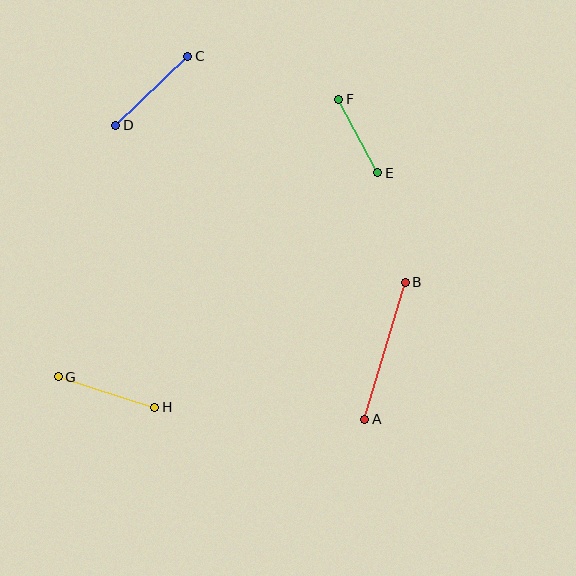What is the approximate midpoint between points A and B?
The midpoint is at approximately (385, 351) pixels.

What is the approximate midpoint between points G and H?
The midpoint is at approximately (107, 392) pixels.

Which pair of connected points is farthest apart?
Points A and B are farthest apart.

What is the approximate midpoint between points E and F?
The midpoint is at approximately (358, 136) pixels.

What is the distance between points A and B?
The distance is approximately 143 pixels.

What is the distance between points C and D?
The distance is approximately 100 pixels.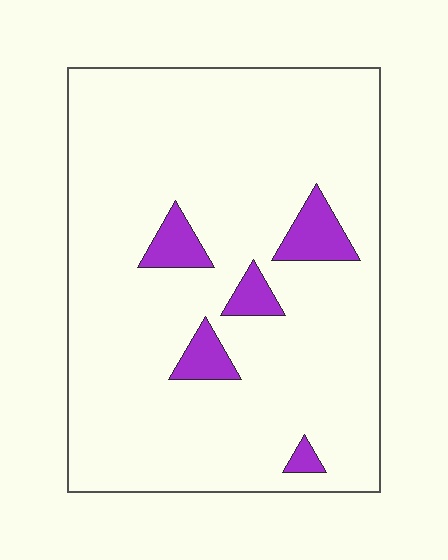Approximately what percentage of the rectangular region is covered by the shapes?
Approximately 10%.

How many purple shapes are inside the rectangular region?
5.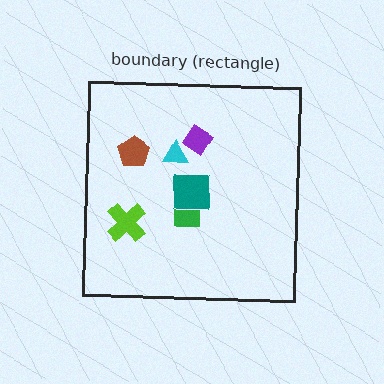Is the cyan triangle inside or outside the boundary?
Inside.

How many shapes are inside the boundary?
6 inside, 0 outside.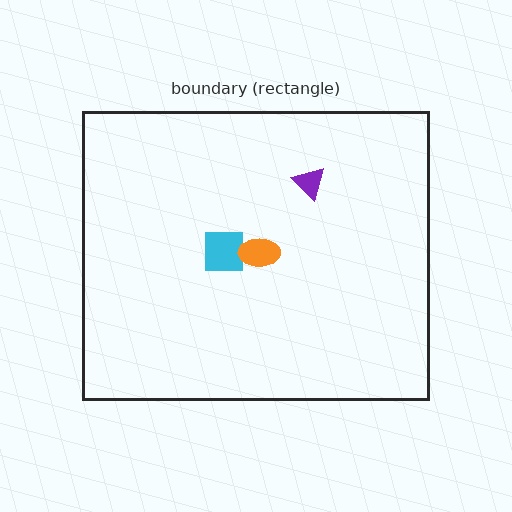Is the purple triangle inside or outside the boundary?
Inside.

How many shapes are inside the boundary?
3 inside, 0 outside.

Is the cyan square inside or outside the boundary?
Inside.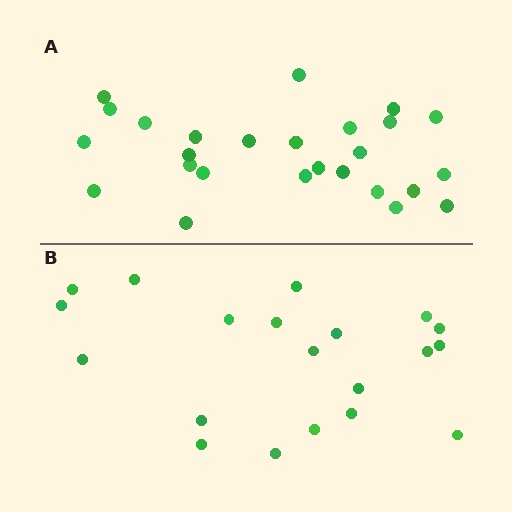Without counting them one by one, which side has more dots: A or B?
Region A (the top region) has more dots.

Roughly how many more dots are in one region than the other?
Region A has about 6 more dots than region B.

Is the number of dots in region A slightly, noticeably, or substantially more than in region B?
Region A has noticeably more, but not dramatically so. The ratio is roughly 1.3 to 1.